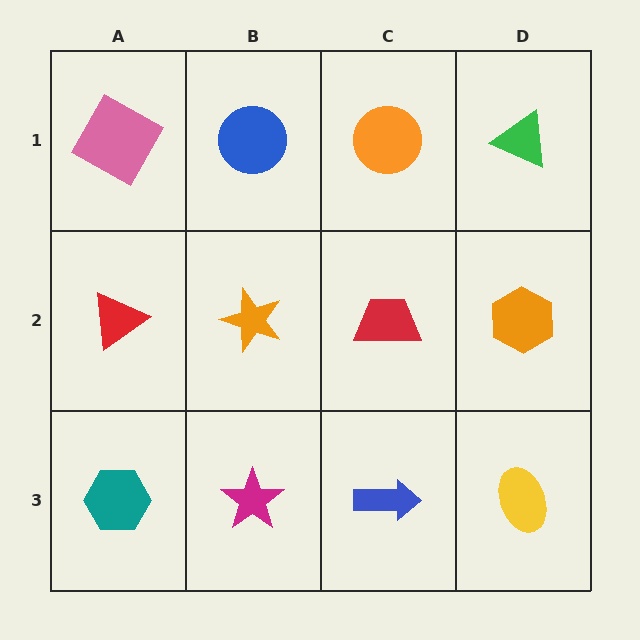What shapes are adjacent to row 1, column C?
A red trapezoid (row 2, column C), a blue circle (row 1, column B), a green triangle (row 1, column D).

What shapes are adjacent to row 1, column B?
An orange star (row 2, column B), a pink square (row 1, column A), an orange circle (row 1, column C).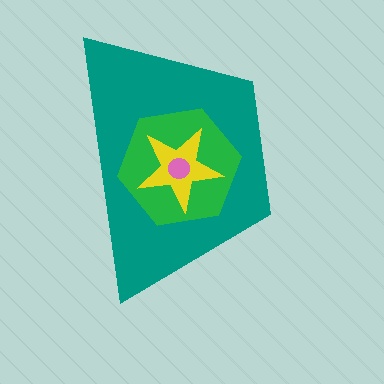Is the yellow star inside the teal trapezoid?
Yes.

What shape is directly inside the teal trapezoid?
The green hexagon.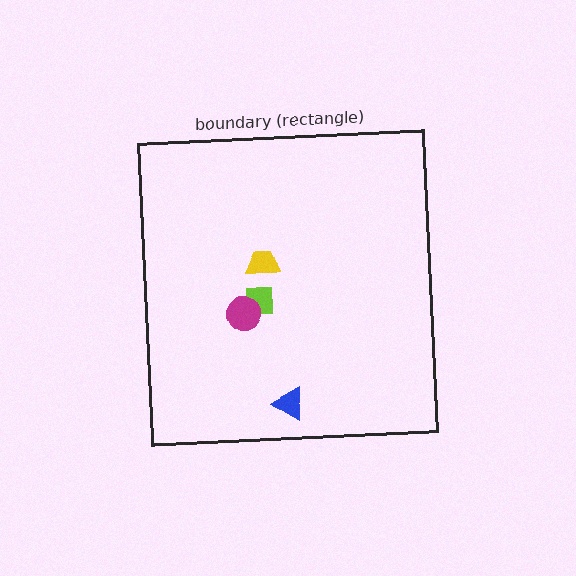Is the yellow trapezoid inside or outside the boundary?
Inside.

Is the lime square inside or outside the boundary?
Inside.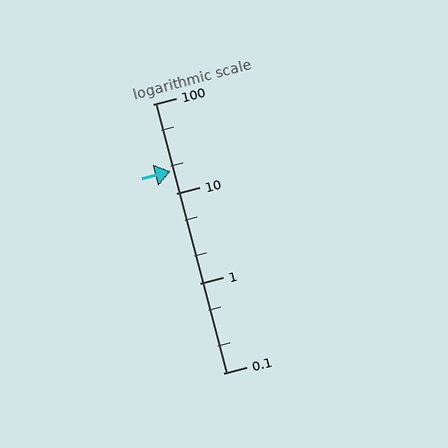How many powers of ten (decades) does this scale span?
The scale spans 3 decades, from 0.1 to 100.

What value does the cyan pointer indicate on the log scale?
The pointer indicates approximately 18.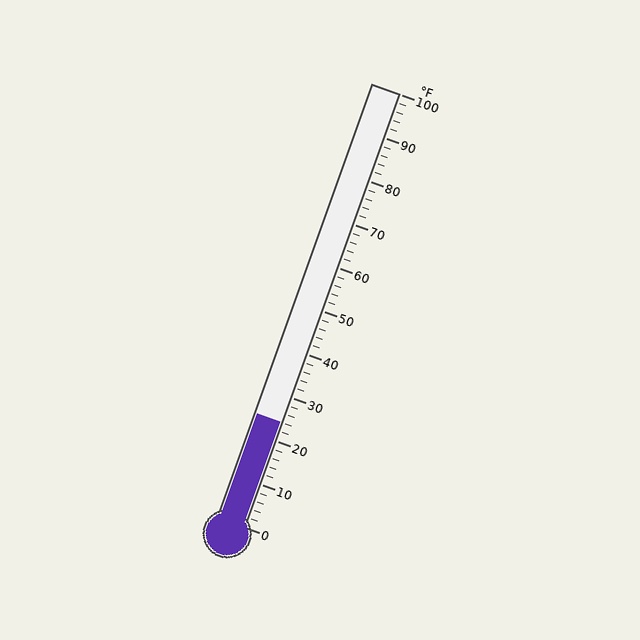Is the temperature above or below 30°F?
The temperature is below 30°F.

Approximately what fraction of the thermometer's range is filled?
The thermometer is filled to approximately 25% of its range.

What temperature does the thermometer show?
The thermometer shows approximately 24°F.